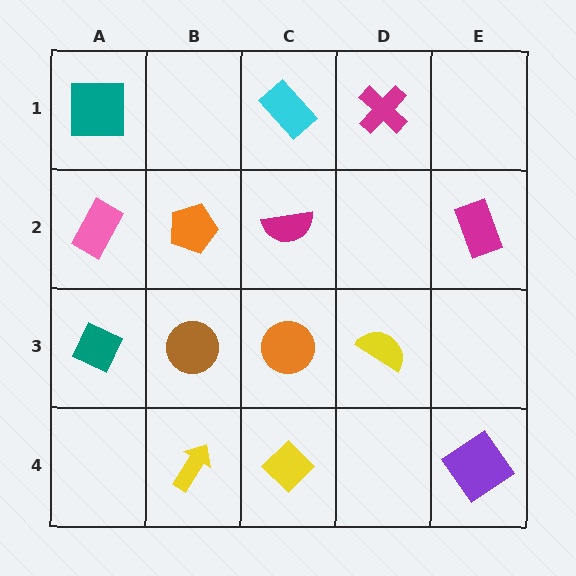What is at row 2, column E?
A magenta rectangle.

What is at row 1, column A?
A teal square.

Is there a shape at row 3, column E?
No, that cell is empty.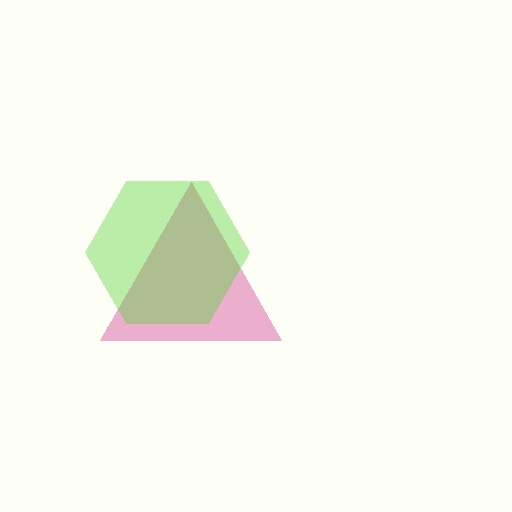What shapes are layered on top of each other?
The layered shapes are: a pink triangle, a lime hexagon.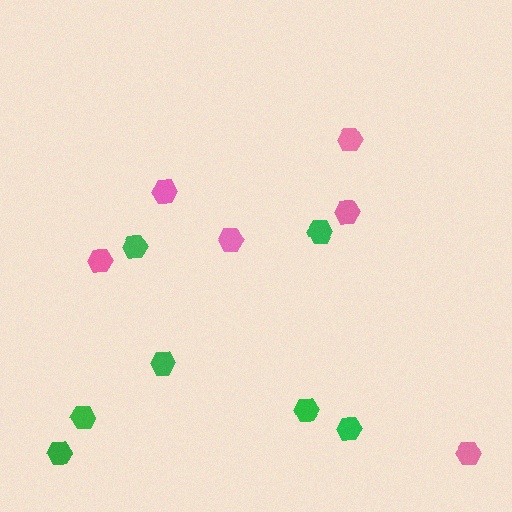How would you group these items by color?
There are 2 groups: one group of green hexagons (7) and one group of pink hexagons (6).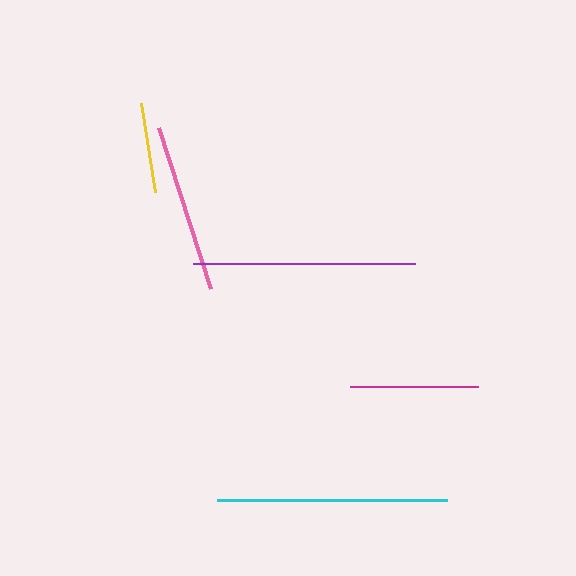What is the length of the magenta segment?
The magenta segment is approximately 129 pixels long.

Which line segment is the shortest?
The yellow line is the shortest at approximately 90 pixels.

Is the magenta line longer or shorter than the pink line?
The pink line is longer than the magenta line.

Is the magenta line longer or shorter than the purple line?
The purple line is longer than the magenta line.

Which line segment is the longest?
The cyan line is the longest at approximately 230 pixels.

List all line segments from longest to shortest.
From longest to shortest: cyan, purple, pink, magenta, yellow.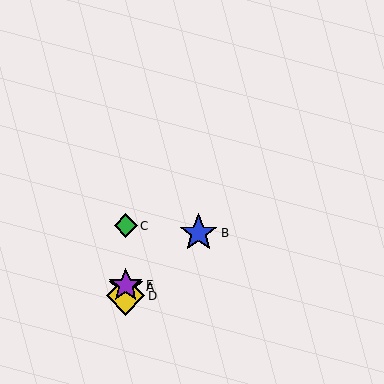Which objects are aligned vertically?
Objects A, C, D, E are aligned vertically.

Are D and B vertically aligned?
No, D is at x≈126 and B is at x≈198.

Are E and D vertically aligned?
Yes, both are at x≈126.